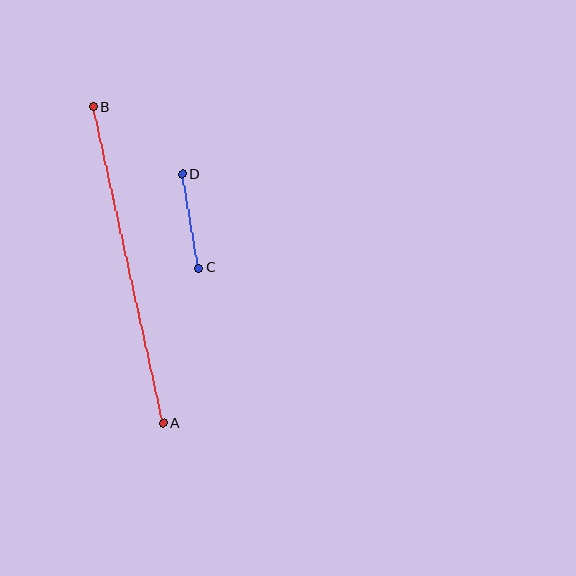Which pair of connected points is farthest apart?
Points A and B are farthest apart.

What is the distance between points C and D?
The distance is approximately 96 pixels.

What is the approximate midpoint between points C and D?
The midpoint is at approximately (190, 221) pixels.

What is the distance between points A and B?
The distance is approximately 323 pixels.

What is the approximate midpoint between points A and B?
The midpoint is at approximately (128, 265) pixels.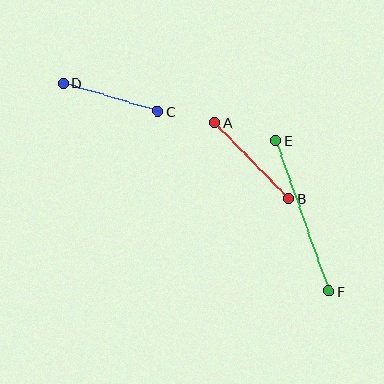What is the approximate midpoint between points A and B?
The midpoint is at approximately (251, 160) pixels.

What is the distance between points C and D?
The distance is approximately 99 pixels.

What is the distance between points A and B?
The distance is approximately 106 pixels.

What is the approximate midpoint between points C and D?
The midpoint is at approximately (110, 97) pixels.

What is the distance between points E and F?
The distance is approximately 160 pixels.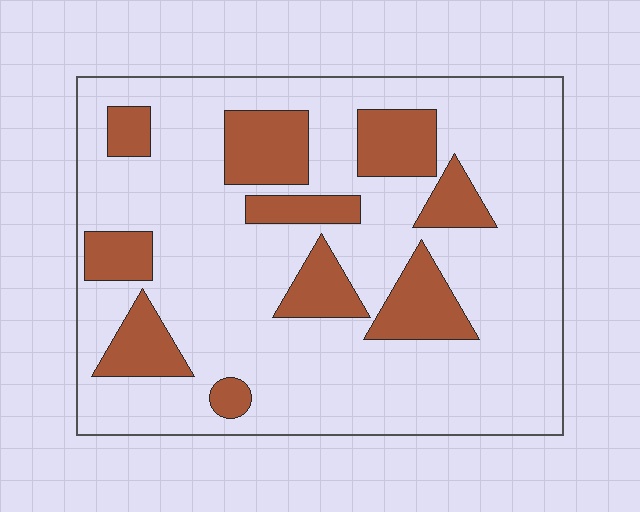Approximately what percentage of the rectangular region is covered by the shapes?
Approximately 25%.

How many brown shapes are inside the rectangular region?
10.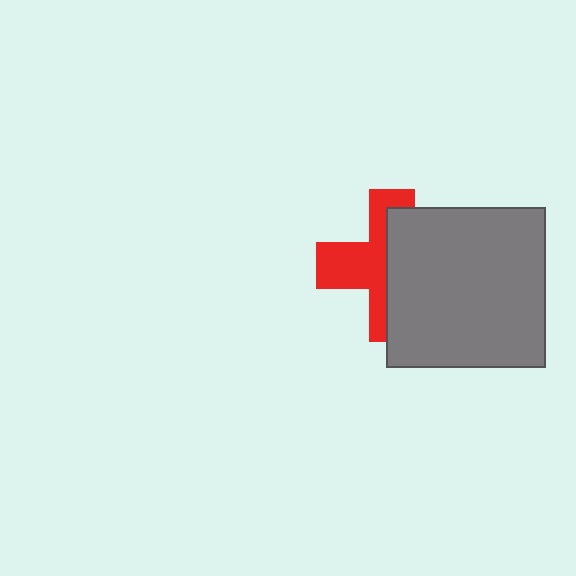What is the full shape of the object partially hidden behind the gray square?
The partially hidden object is a red cross.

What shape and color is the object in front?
The object in front is a gray square.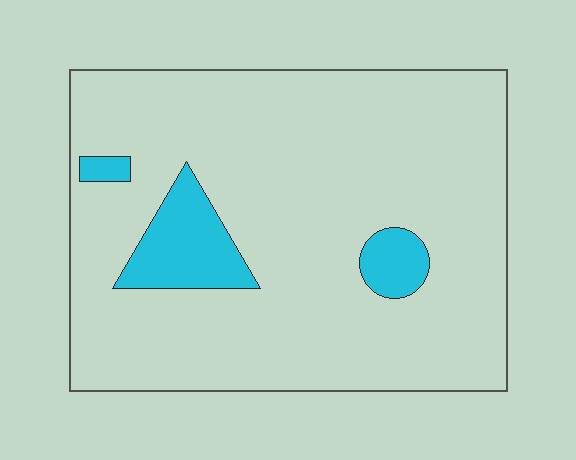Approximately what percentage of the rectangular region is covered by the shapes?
Approximately 10%.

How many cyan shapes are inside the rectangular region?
3.